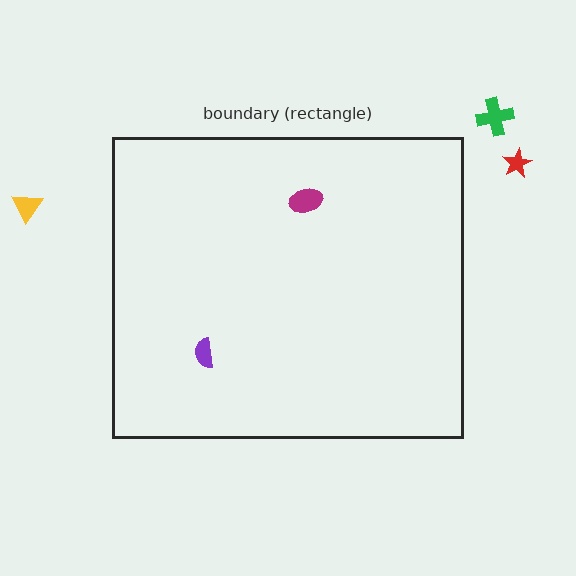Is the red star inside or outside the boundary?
Outside.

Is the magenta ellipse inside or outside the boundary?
Inside.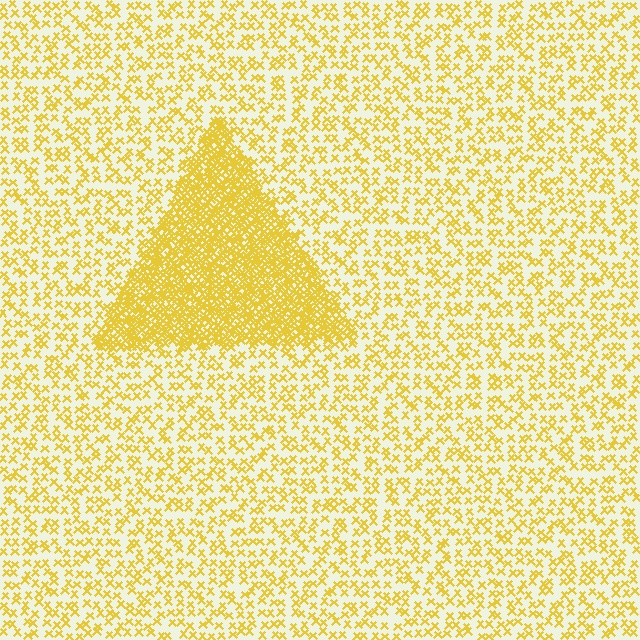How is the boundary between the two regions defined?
The boundary is defined by a change in element density (approximately 3.1x ratio). All elements are the same color, size, and shape.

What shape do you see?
I see a triangle.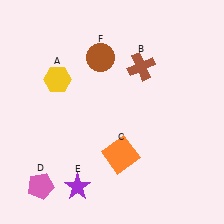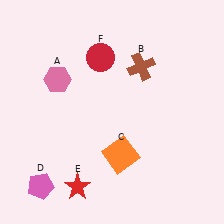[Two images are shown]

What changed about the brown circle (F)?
In Image 1, F is brown. In Image 2, it changed to red.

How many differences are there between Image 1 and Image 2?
There are 3 differences between the two images.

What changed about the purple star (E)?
In Image 1, E is purple. In Image 2, it changed to red.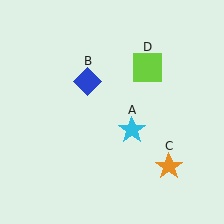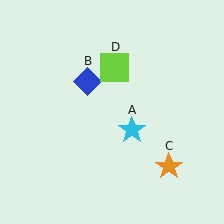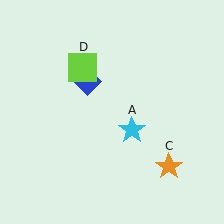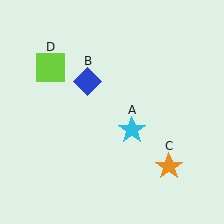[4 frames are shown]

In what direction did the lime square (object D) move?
The lime square (object D) moved left.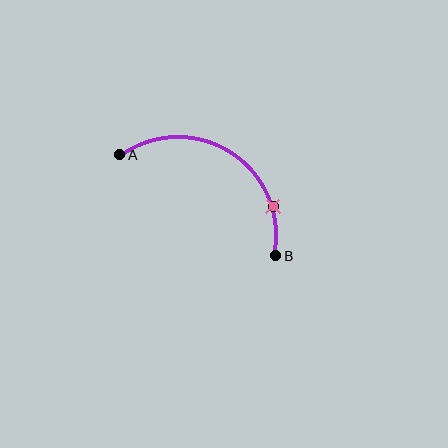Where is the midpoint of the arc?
The arc midpoint is the point on the curve farthest from the straight line joining A and B. It sits above that line.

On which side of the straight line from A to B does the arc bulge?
The arc bulges above the straight line connecting A and B.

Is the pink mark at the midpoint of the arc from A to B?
No. The pink mark lies on the arc but is closer to endpoint B. The arc midpoint would be at the point on the curve equidistant along the arc from both A and B.